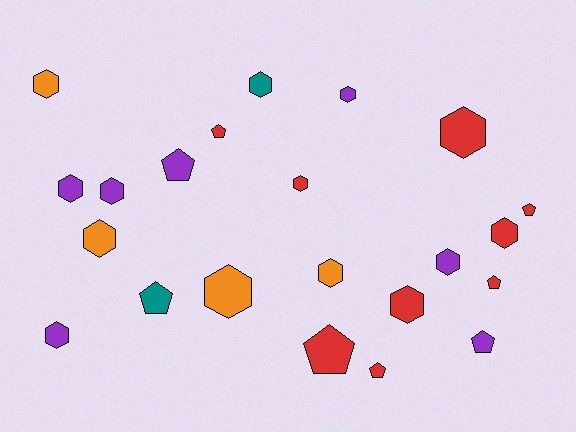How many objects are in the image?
There are 22 objects.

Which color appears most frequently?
Red, with 9 objects.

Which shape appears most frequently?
Hexagon, with 14 objects.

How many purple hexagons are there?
There are 5 purple hexagons.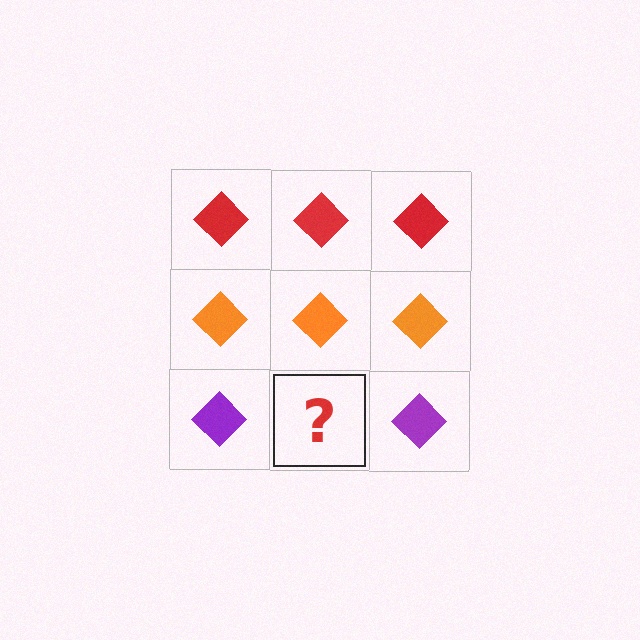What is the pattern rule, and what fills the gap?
The rule is that each row has a consistent color. The gap should be filled with a purple diamond.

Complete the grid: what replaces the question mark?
The question mark should be replaced with a purple diamond.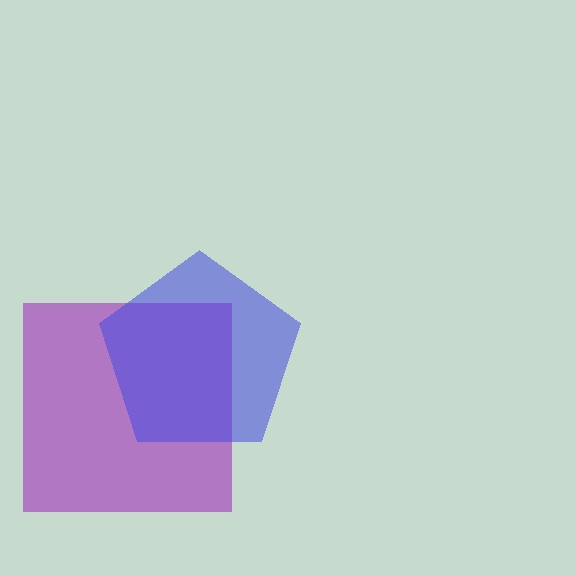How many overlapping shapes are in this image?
There are 2 overlapping shapes in the image.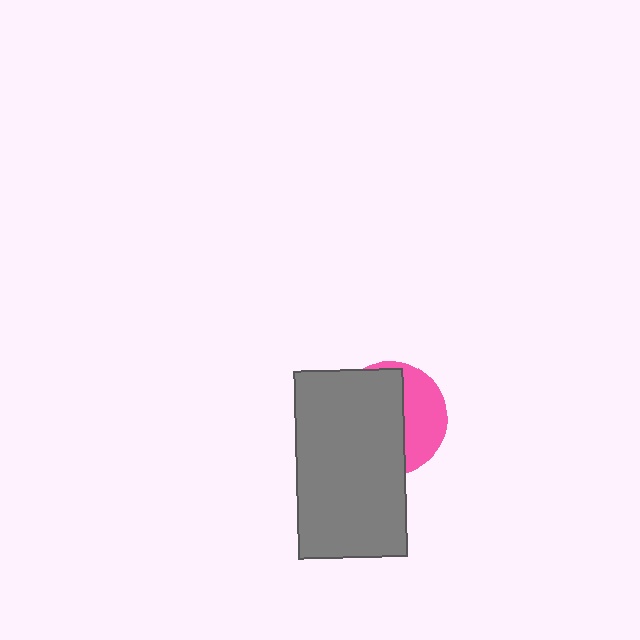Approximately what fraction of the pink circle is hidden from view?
Roughly 63% of the pink circle is hidden behind the gray rectangle.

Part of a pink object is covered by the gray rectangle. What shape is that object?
It is a circle.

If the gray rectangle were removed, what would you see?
You would see the complete pink circle.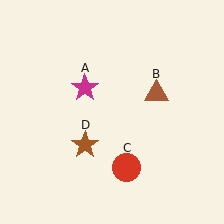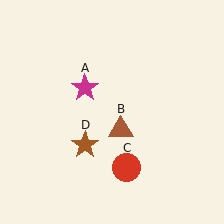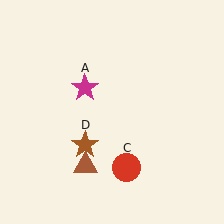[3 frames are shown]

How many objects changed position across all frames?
1 object changed position: brown triangle (object B).